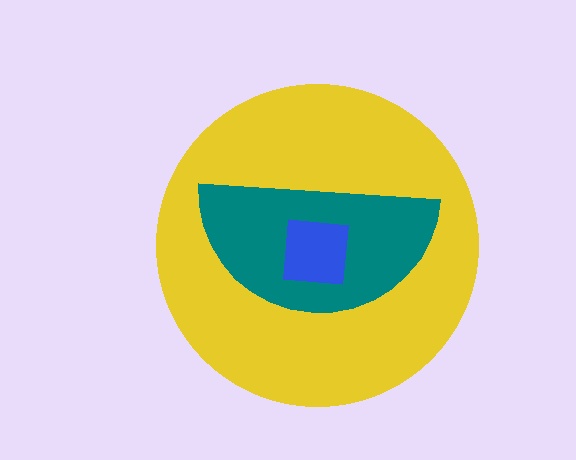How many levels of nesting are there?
3.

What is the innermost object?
The blue square.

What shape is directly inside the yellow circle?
The teal semicircle.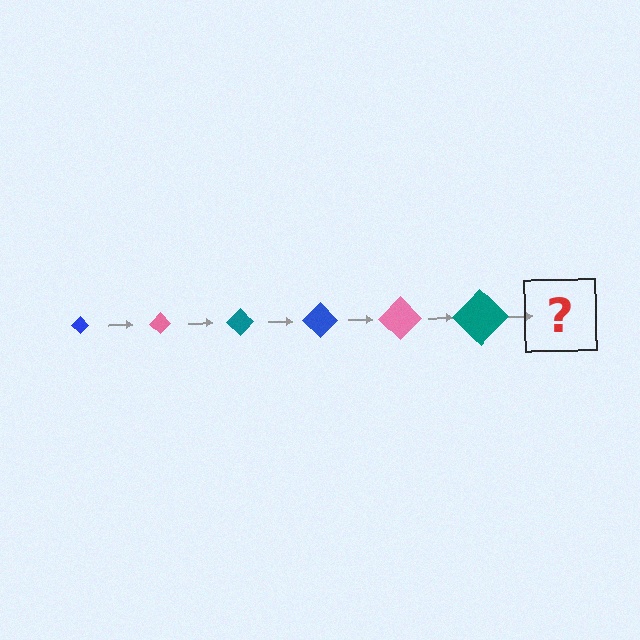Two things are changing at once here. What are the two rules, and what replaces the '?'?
The two rules are that the diamond grows larger each step and the color cycles through blue, pink, and teal. The '?' should be a blue diamond, larger than the previous one.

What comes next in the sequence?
The next element should be a blue diamond, larger than the previous one.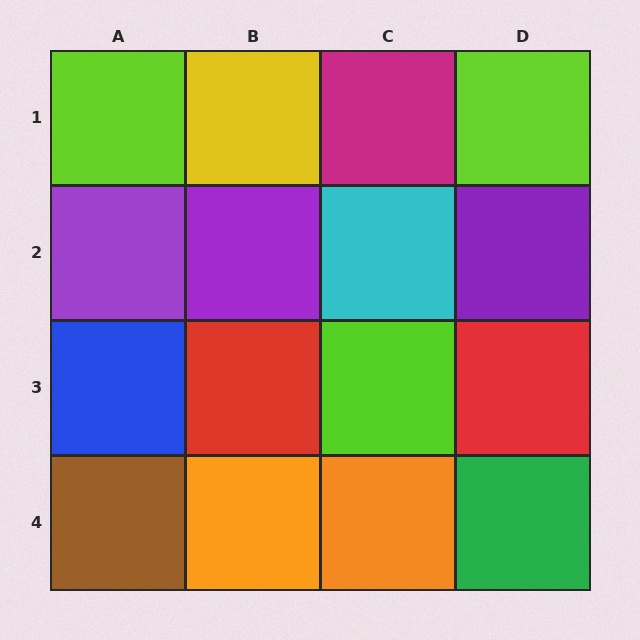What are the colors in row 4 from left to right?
Brown, orange, orange, green.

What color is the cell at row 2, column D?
Purple.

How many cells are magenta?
1 cell is magenta.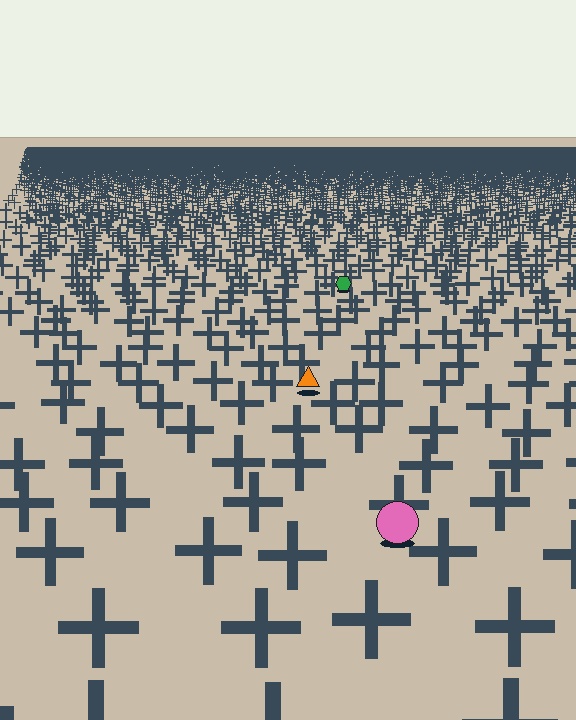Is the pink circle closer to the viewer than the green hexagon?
Yes. The pink circle is closer — you can tell from the texture gradient: the ground texture is coarser near it.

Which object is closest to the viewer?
The pink circle is closest. The texture marks near it are larger and more spread out.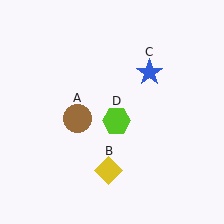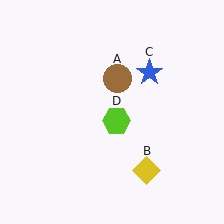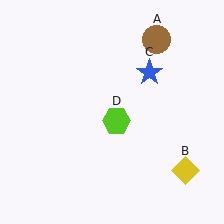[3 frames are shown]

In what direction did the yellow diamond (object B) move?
The yellow diamond (object B) moved right.